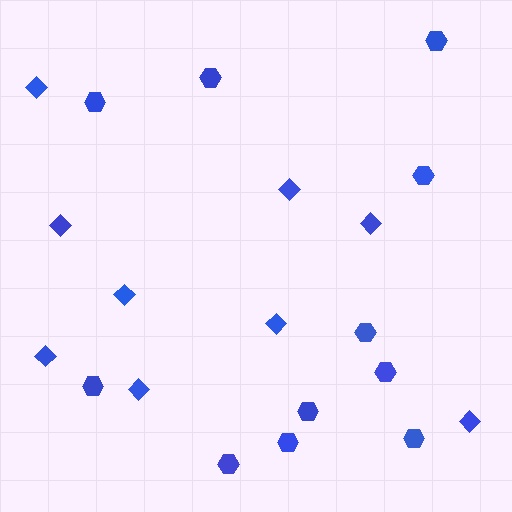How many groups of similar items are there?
There are 2 groups: one group of hexagons (11) and one group of diamonds (9).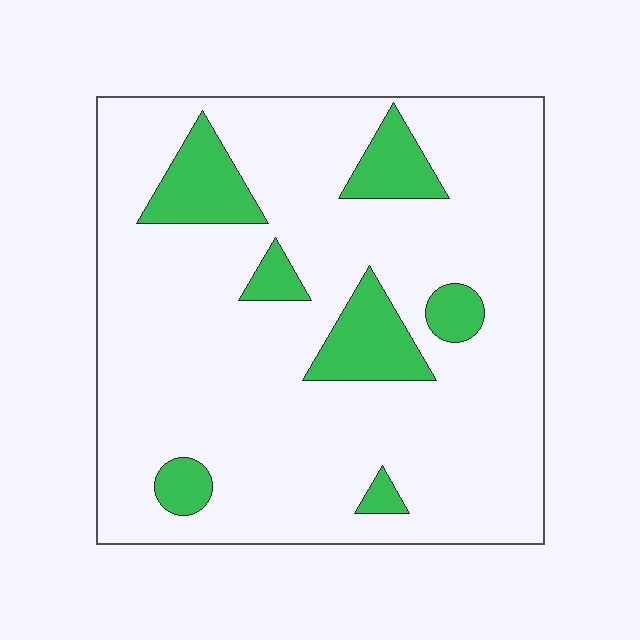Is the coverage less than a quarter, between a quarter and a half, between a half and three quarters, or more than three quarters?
Less than a quarter.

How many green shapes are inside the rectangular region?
7.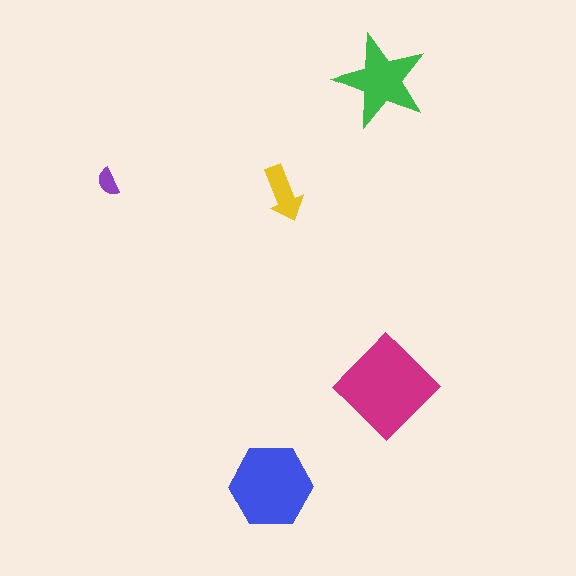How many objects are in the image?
There are 5 objects in the image.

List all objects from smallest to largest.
The purple semicircle, the yellow arrow, the green star, the blue hexagon, the magenta diamond.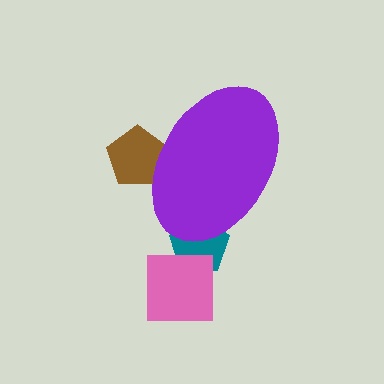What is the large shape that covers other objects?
A purple ellipse.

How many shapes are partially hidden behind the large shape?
2 shapes are partially hidden.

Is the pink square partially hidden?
No, the pink square is fully visible.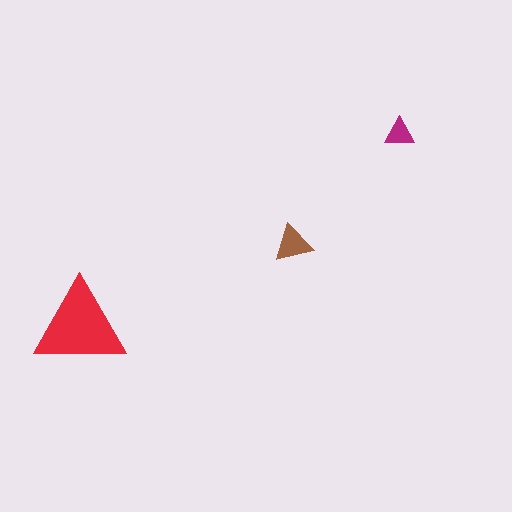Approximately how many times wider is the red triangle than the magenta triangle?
About 3 times wider.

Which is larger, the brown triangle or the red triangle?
The red one.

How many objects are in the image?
There are 3 objects in the image.